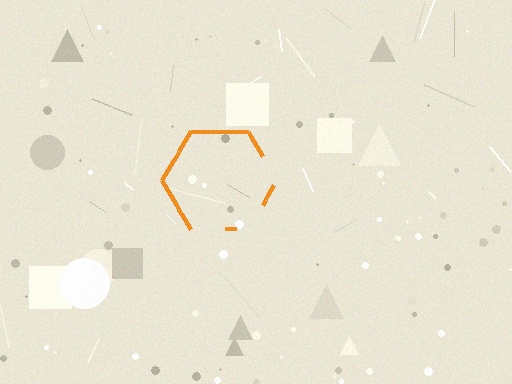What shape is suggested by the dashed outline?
The dashed outline suggests a hexagon.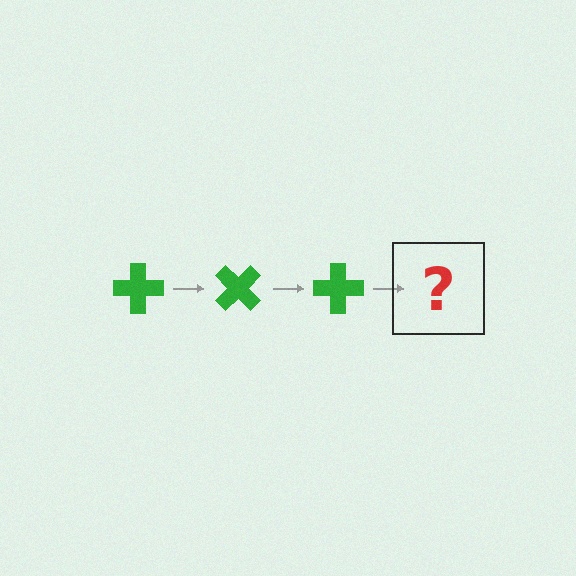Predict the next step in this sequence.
The next step is a green cross rotated 135 degrees.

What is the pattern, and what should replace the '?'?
The pattern is that the cross rotates 45 degrees each step. The '?' should be a green cross rotated 135 degrees.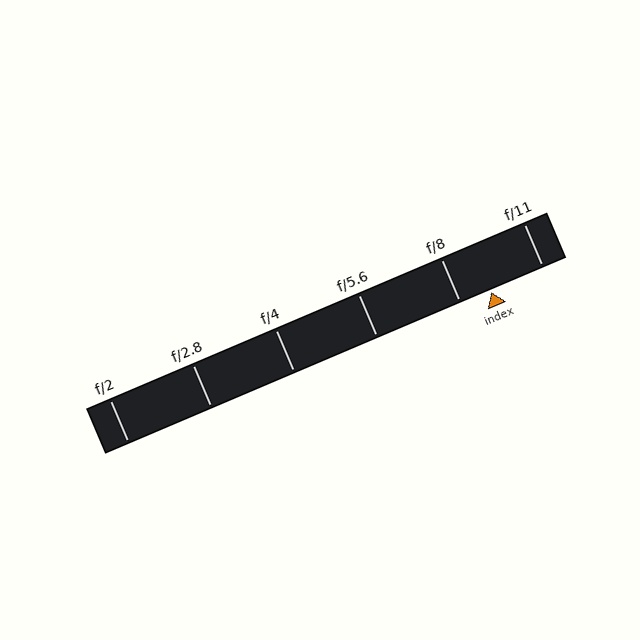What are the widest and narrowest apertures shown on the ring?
The widest aperture shown is f/2 and the narrowest is f/11.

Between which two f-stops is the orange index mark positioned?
The index mark is between f/8 and f/11.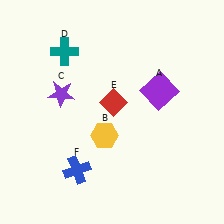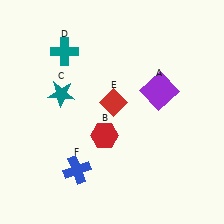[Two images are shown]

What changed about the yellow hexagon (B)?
In Image 1, B is yellow. In Image 2, it changed to red.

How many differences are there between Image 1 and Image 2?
There are 2 differences between the two images.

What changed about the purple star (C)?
In Image 1, C is purple. In Image 2, it changed to teal.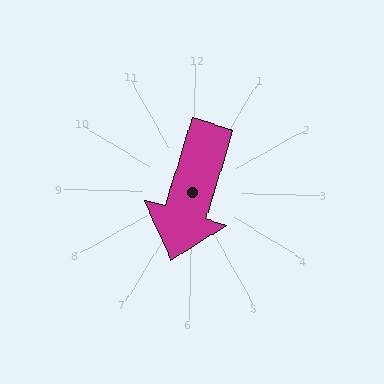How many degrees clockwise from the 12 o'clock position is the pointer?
Approximately 196 degrees.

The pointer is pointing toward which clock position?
Roughly 7 o'clock.